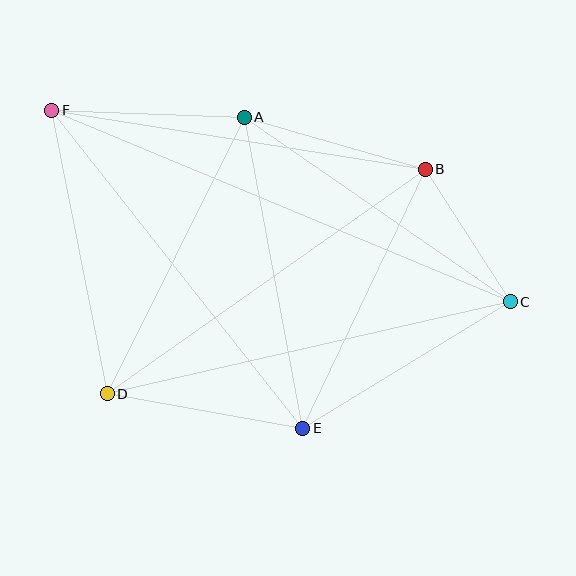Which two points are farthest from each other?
Points C and F are farthest from each other.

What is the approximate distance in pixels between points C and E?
The distance between C and E is approximately 243 pixels.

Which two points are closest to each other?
Points B and C are closest to each other.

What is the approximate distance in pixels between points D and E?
The distance between D and E is approximately 198 pixels.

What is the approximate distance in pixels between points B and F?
The distance between B and F is approximately 378 pixels.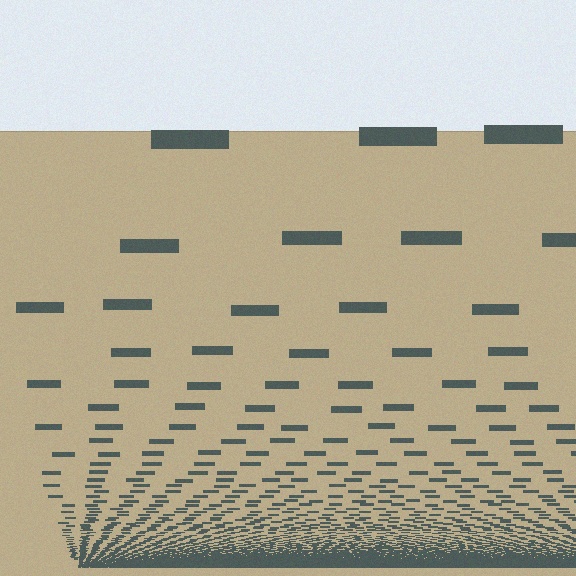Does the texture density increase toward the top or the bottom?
Density increases toward the bottom.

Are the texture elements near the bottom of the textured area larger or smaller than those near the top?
Smaller. The gradient is inverted — elements near the bottom are smaller and denser.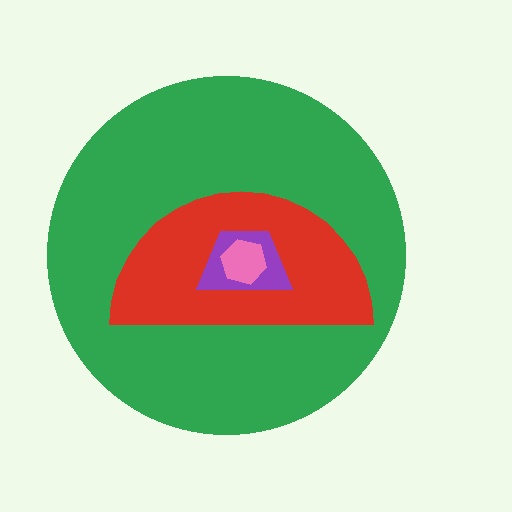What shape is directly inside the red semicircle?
The purple trapezoid.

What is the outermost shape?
The green circle.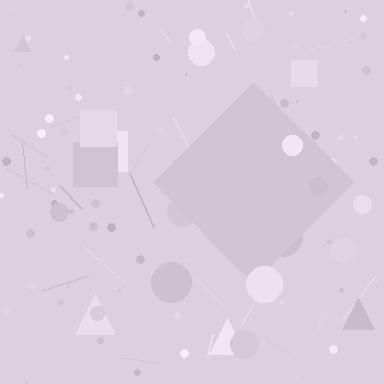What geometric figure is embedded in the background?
A diamond is embedded in the background.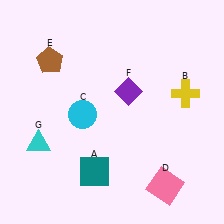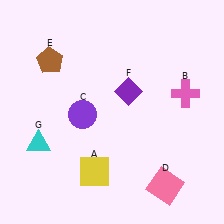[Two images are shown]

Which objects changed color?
A changed from teal to yellow. B changed from yellow to pink. C changed from cyan to purple.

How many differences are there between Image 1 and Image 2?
There are 3 differences between the two images.